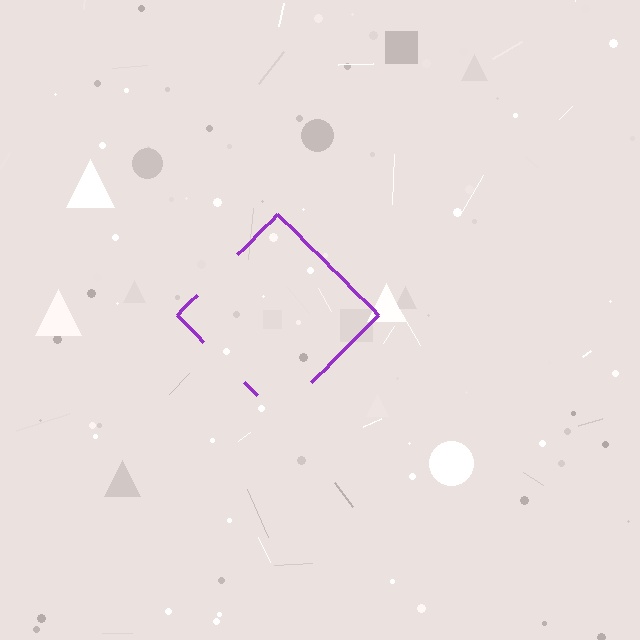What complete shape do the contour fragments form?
The contour fragments form a diamond.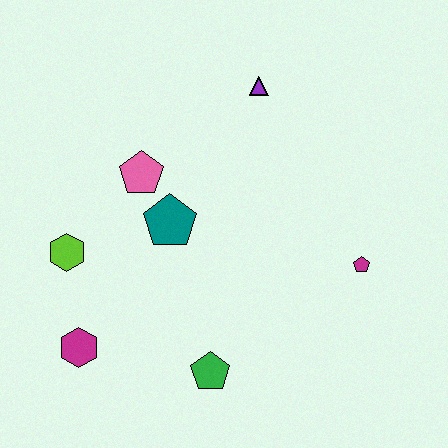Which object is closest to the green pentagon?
The magenta hexagon is closest to the green pentagon.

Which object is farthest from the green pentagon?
The purple triangle is farthest from the green pentagon.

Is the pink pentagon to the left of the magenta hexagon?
No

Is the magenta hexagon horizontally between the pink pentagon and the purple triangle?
No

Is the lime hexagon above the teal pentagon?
No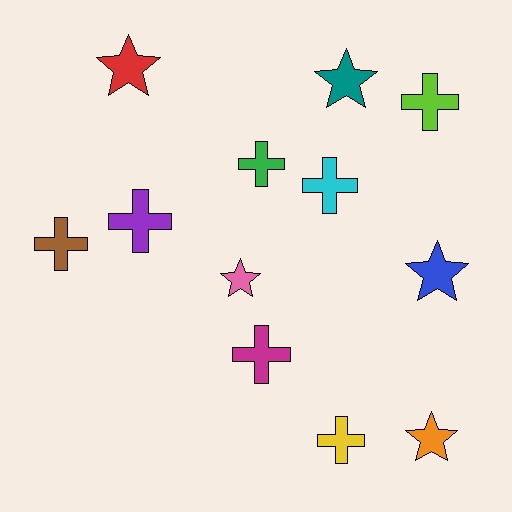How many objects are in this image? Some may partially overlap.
There are 12 objects.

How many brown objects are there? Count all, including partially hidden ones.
There is 1 brown object.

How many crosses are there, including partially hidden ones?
There are 7 crosses.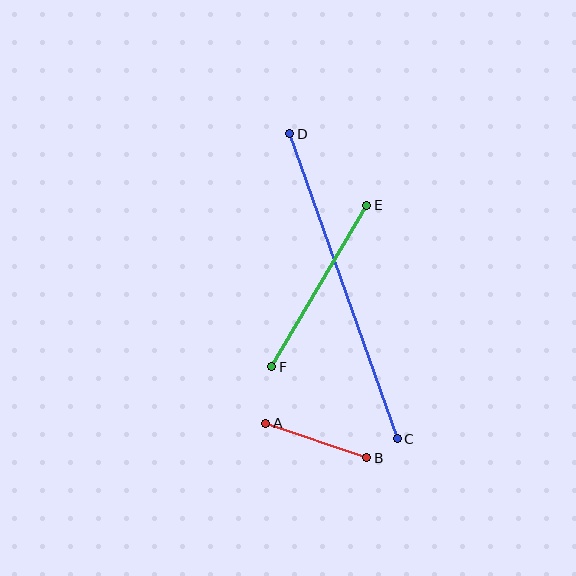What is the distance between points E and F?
The distance is approximately 187 pixels.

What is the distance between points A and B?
The distance is approximately 107 pixels.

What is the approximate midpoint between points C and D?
The midpoint is at approximately (344, 286) pixels.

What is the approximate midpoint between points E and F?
The midpoint is at approximately (319, 286) pixels.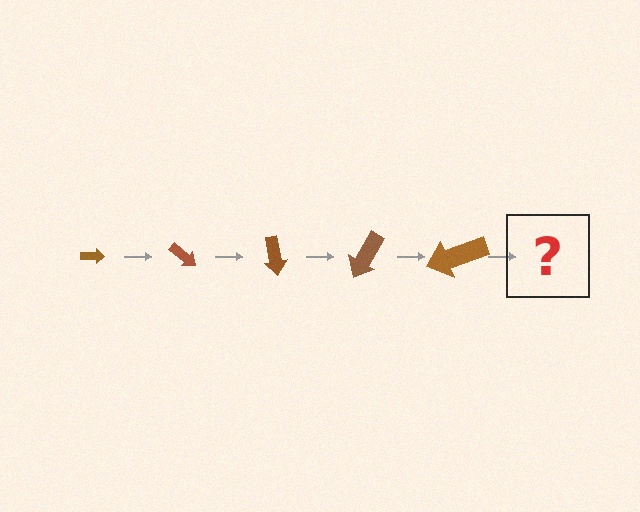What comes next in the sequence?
The next element should be an arrow, larger than the previous one and rotated 200 degrees from the start.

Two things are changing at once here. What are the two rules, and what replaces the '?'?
The two rules are that the arrow grows larger each step and it rotates 40 degrees each step. The '?' should be an arrow, larger than the previous one and rotated 200 degrees from the start.